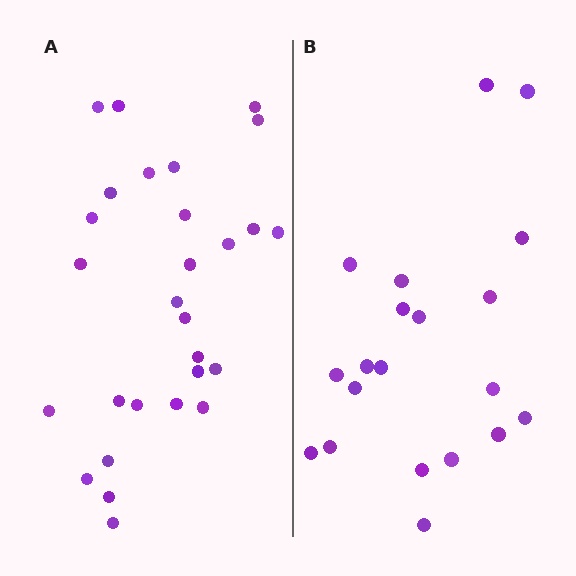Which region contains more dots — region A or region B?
Region A (the left region) has more dots.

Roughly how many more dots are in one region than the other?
Region A has roughly 8 or so more dots than region B.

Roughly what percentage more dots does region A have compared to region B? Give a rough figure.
About 40% more.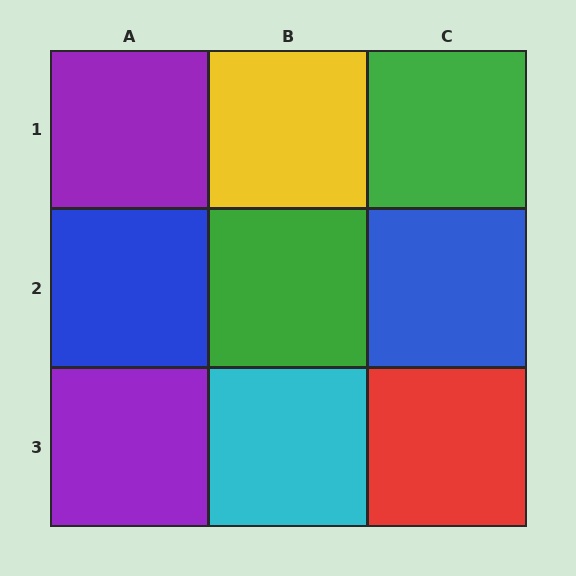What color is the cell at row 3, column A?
Purple.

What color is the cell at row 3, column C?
Red.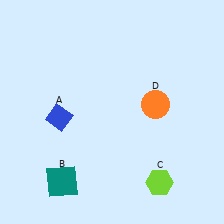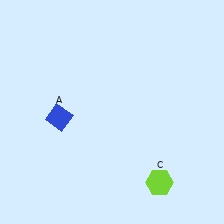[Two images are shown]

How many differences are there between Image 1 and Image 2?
There are 2 differences between the two images.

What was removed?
The orange circle (D), the teal square (B) were removed in Image 2.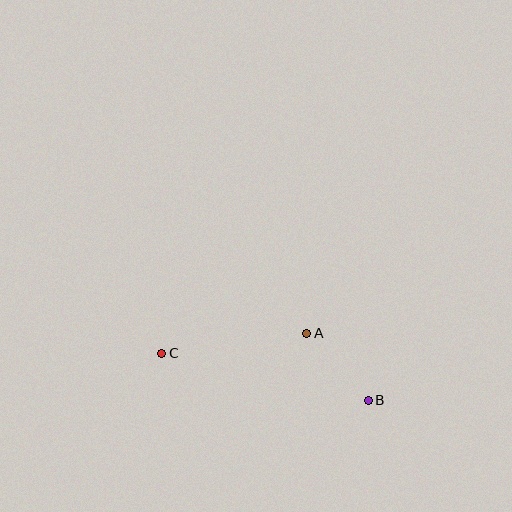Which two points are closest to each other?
Points A and B are closest to each other.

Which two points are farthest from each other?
Points B and C are farthest from each other.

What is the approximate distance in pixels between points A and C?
The distance between A and C is approximately 146 pixels.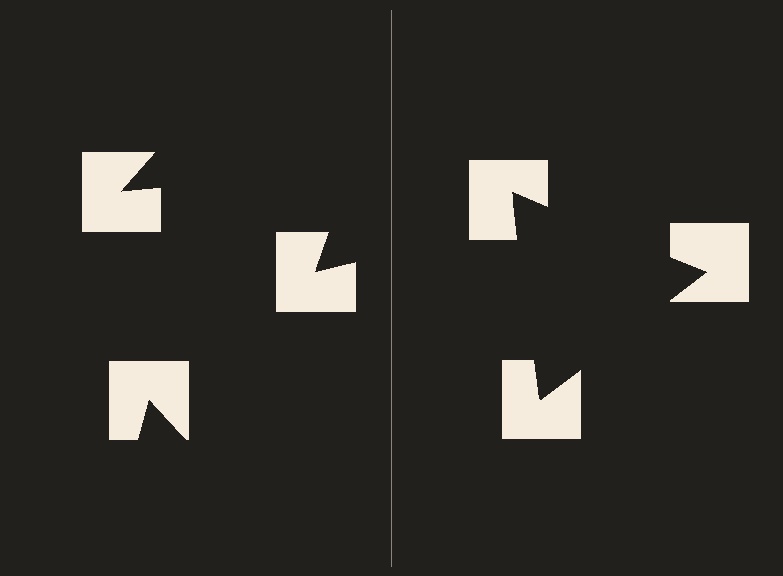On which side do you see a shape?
An illusory triangle appears on the right side. On the left side the wedge cuts are rotated, so no coherent shape forms.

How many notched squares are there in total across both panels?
6 — 3 on each side.